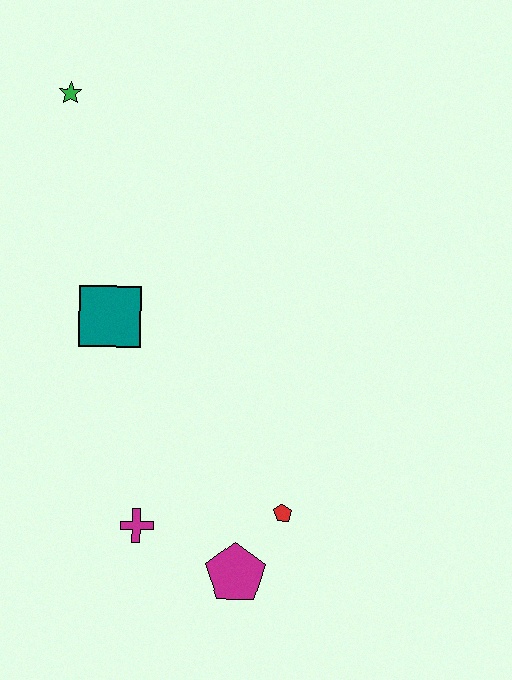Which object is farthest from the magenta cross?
The green star is farthest from the magenta cross.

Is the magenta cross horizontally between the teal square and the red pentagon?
Yes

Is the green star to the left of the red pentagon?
Yes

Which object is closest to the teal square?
The magenta cross is closest to the teal square.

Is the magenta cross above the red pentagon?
No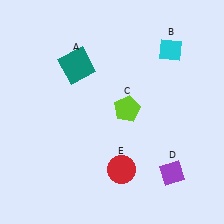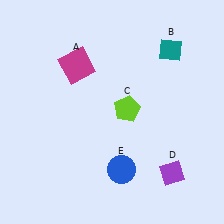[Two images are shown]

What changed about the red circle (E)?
In Image 1, E is red. In Image 2, it changed to blue.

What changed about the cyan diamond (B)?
In Image 1, B is cyan. In Image 2, it changed to teal.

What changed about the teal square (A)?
In Image 1, A is teal. In Image 2, it changed to magenta.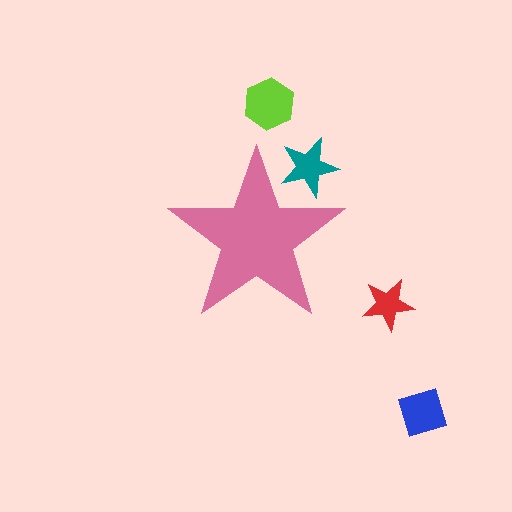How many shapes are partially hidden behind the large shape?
1 shape is partially hidden.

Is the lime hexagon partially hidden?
No, the lime hexagon is fully visible.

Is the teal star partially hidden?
Yes, the teal star is partially hidden behind the pink star.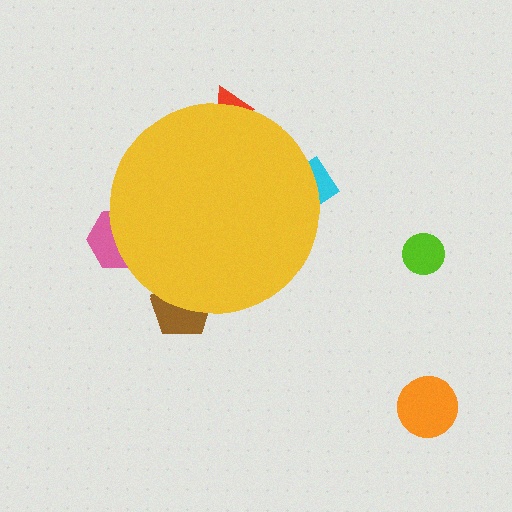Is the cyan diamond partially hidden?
Yes, the cyan diamond is partially hidden behind the yellow circle.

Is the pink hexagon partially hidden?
Yes, the pink hexagon is partially hidden behind the yellow circle.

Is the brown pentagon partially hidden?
Yes, the brown pentagon is partially hidden behind the yellow circle.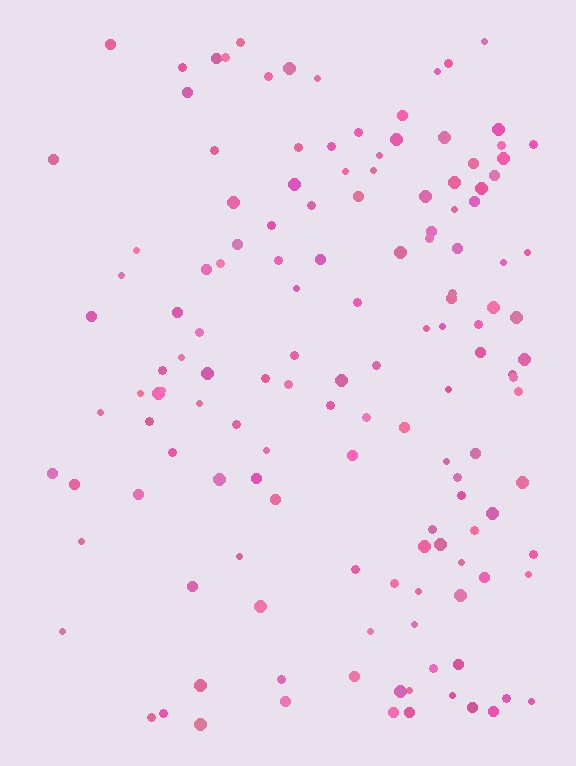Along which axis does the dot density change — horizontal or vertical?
Horizontal.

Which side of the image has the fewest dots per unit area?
The left.